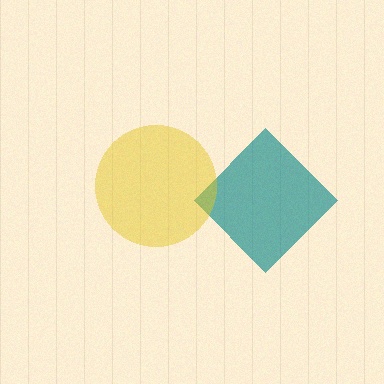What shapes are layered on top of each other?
The layered shapes are: a teal diamond, a yellow circle.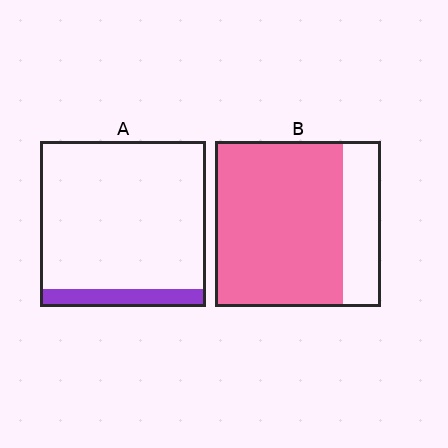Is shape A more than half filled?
No.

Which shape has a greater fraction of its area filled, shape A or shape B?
Shape B.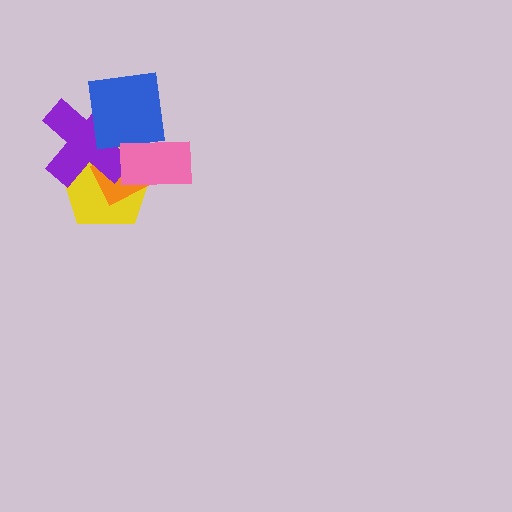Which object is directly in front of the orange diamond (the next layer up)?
The purple cross is directly in front of the orange diamond.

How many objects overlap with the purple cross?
4 objects overlap with the purple cross.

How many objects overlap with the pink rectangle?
4 objects overlap with the pink rectangle.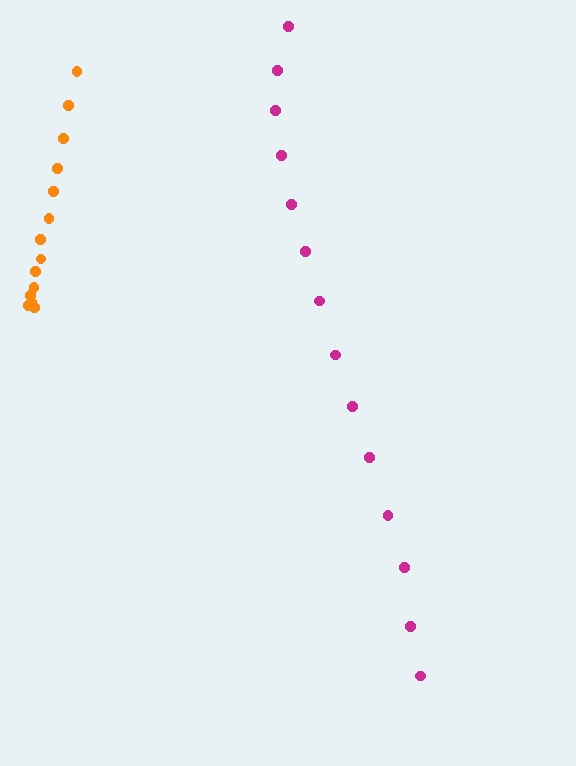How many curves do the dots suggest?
There are 2 distinct paths.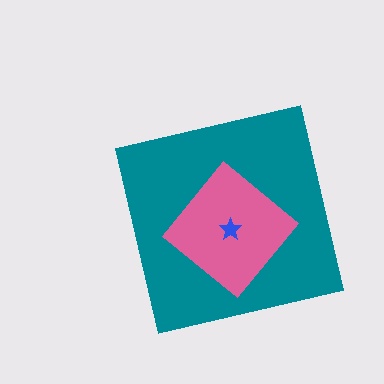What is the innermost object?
The blue star.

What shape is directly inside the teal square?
The pink diamond.